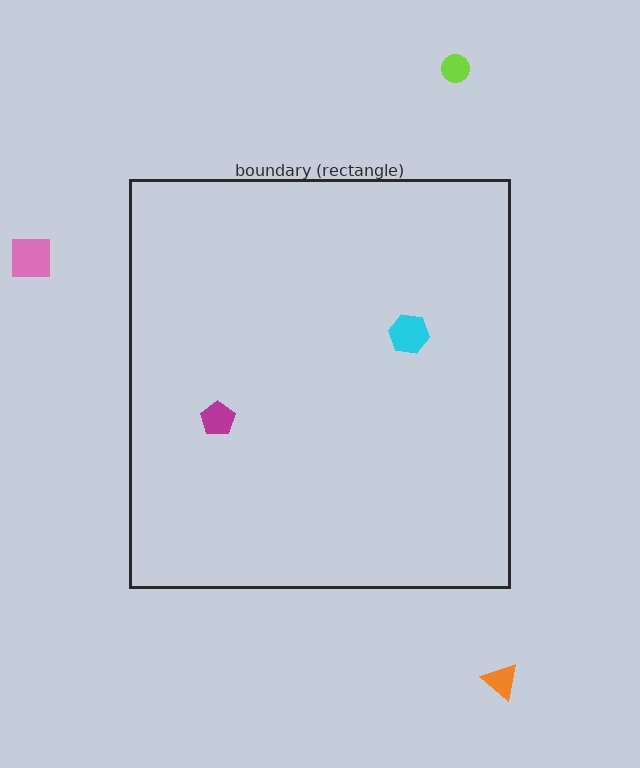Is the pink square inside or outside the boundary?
Outside.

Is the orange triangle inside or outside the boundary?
Outside.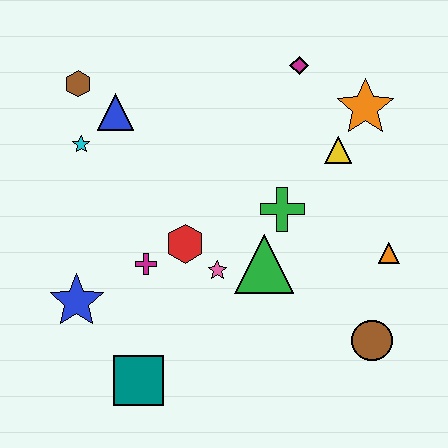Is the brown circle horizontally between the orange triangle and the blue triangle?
Yes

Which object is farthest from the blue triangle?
The brown circle is farthest from the blue triangle.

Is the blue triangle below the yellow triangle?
No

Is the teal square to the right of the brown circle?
No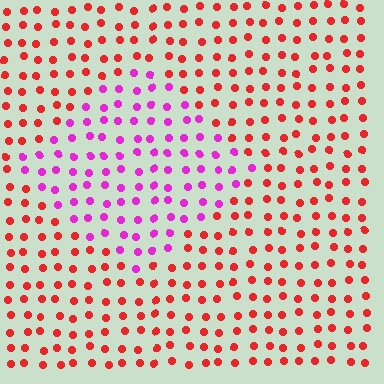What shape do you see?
I see a diamond.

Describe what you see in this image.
The image is filled with small red elements in a uniform arrangement. A diamond-shaped region is visible where the elements are tinted to a slightly different hue, forming a subtle color boundary.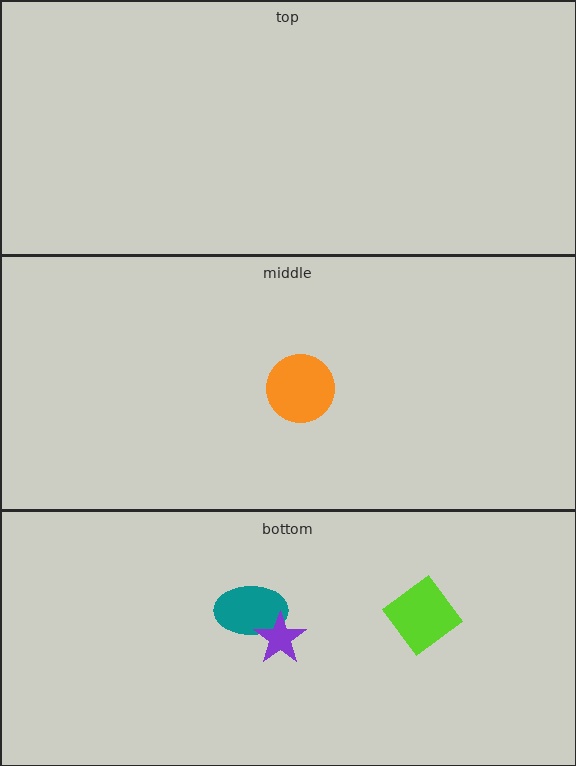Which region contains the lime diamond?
The bottom region.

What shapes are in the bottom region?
The teal ellipse, the purple star, the lime diamond.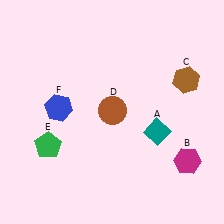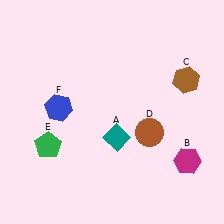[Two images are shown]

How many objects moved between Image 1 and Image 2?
2 objects moved between the two images.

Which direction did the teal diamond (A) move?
The teal diamond (A) moved left.